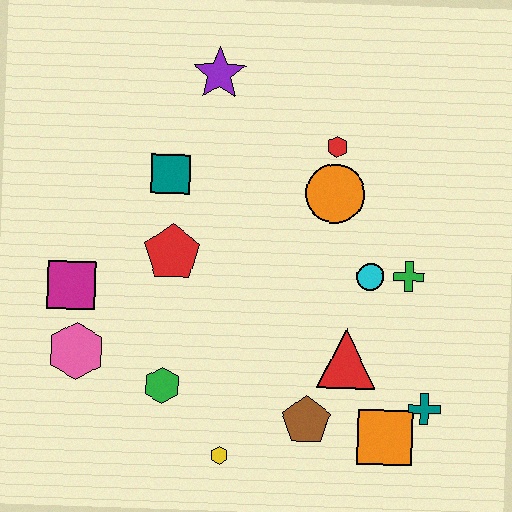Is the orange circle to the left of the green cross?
Yes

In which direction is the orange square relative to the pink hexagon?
The orange square is to the right of the pink hexagon.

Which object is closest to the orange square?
The teal cross is closest to the orange square.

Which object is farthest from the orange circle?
The pink hexagon is farthest from the orange circle.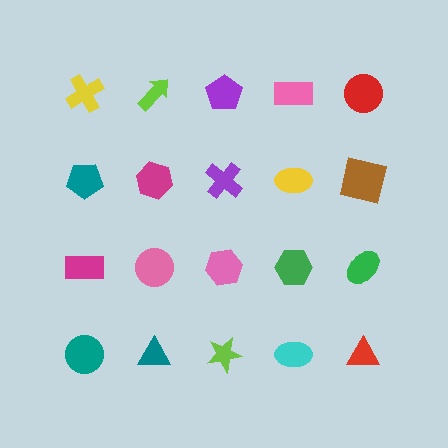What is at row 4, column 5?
A red triangle.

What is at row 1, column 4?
A pink rectangle.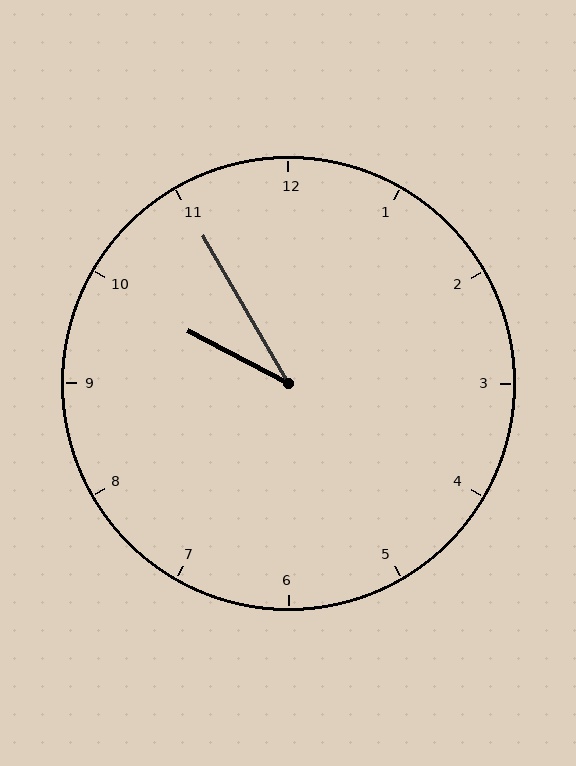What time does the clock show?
9:55.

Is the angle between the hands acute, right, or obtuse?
It is acute.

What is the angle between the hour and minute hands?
Approximately 32 degrees.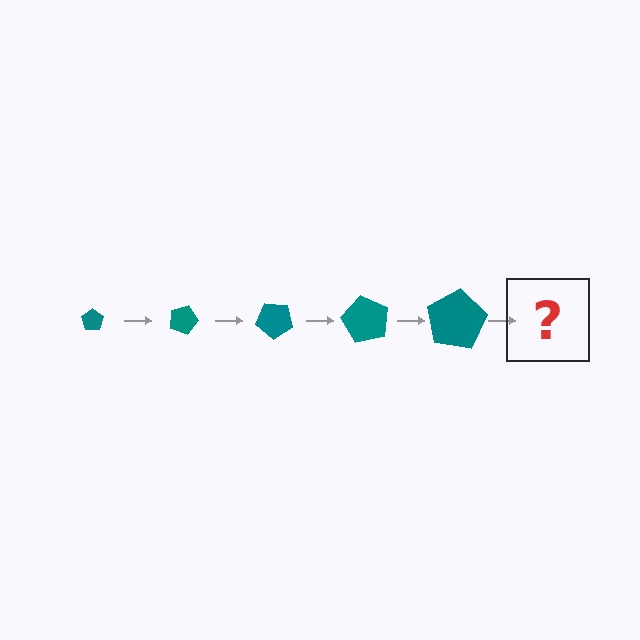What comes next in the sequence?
The next element should be a pentagon, larger than the previous one and rotated 100 degrees from the start.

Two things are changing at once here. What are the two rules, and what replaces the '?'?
The two rules are that the pentagon grows larger each step and it rotates 20 degrees each step. The '?' should be a pentagon, larger than the previous one and rotated 100 degrees from the start.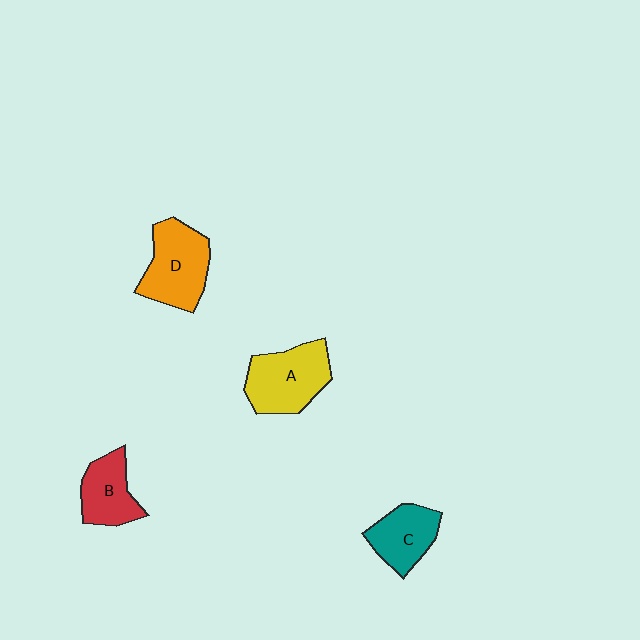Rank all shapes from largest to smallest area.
From largest to smallest: A (yellow), D (orange), C (teal), B (red).